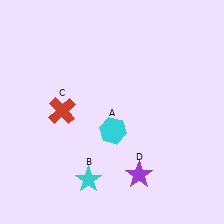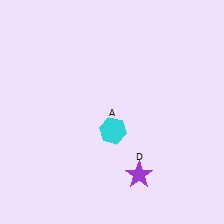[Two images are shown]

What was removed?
The cyan star (B), the red cross (C) were removed in Image 2.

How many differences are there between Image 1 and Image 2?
There are 2 differences between the two images.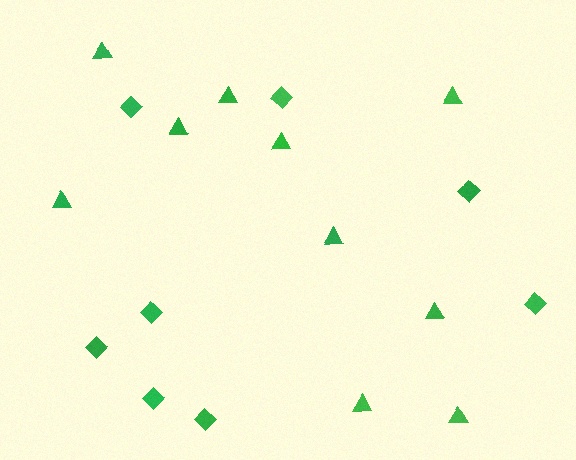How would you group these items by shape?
There are 2 groups: one group of triangles (10) and one group of diamonds (8).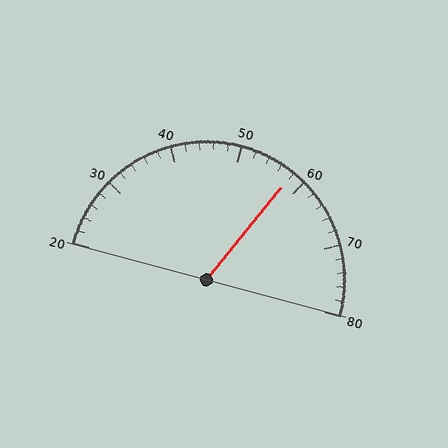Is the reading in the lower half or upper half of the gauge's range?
The reading is in the upper half of the range (20 to 80).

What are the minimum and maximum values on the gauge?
The gauge ranges from 20 to 80.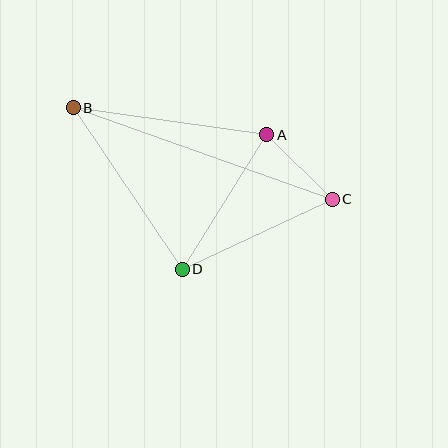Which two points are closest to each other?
Points A and C are closest to each other.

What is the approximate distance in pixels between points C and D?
The distance between C and D is approximately 166 pixels.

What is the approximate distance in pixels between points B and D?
The distance between B and D is approximately 195 pixels.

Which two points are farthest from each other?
Points B and C are farthest from each other.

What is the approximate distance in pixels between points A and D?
The distance between A and D is approximately 159 pixels.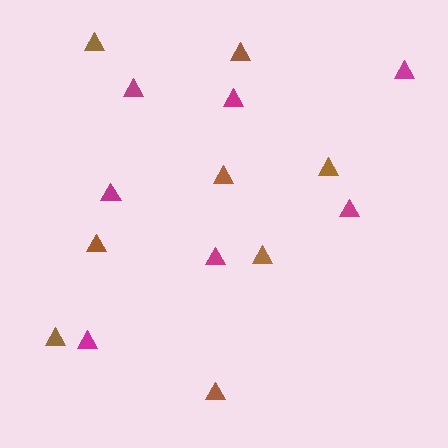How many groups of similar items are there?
There are 2 groups: one group of brown triangles (8) and one group of magenta triangles (7).